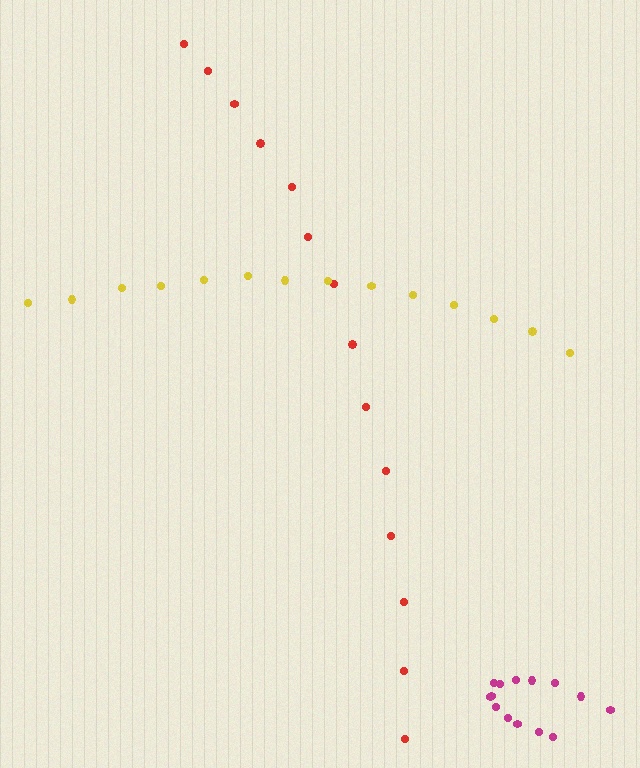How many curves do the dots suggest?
There are 3 distinct paths.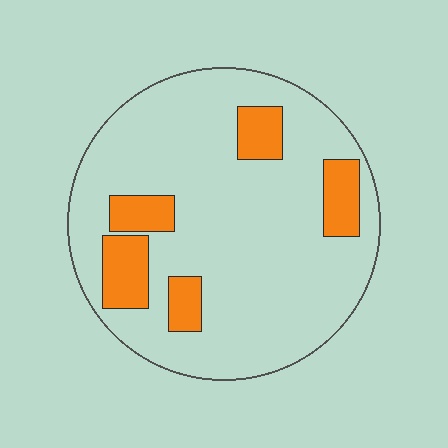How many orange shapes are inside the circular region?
5.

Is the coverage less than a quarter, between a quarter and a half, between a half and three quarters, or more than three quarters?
Less than a quarter.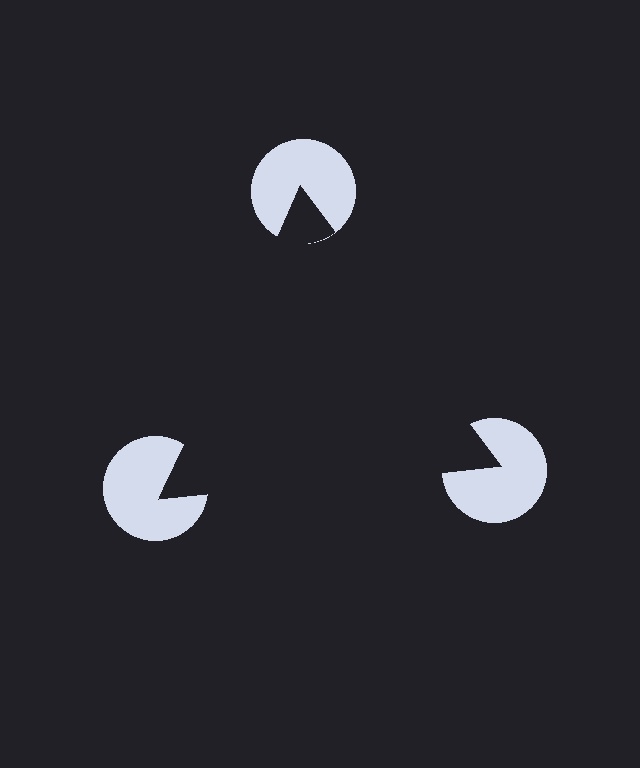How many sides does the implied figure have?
3 sides.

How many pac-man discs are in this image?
There are 3 — one at each vertex of the illusory triangle.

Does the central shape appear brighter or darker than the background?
It typically appears slightly darker than the background, even though no actual brightness change is drawn.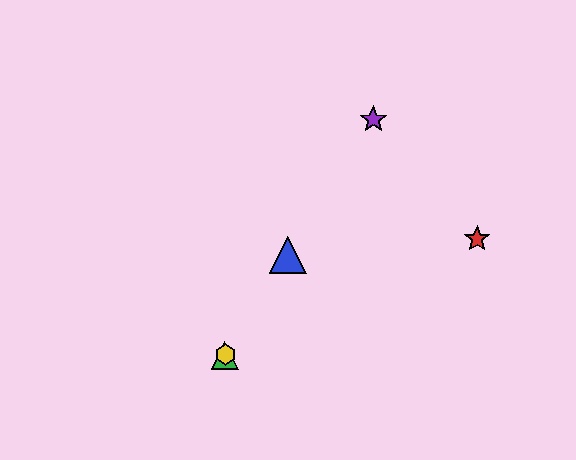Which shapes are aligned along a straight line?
The blue triangle, the green triangle, the yellow hexagon, the purple star are aligned along a straight line.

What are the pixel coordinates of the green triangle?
The green triangle is at (225, 355).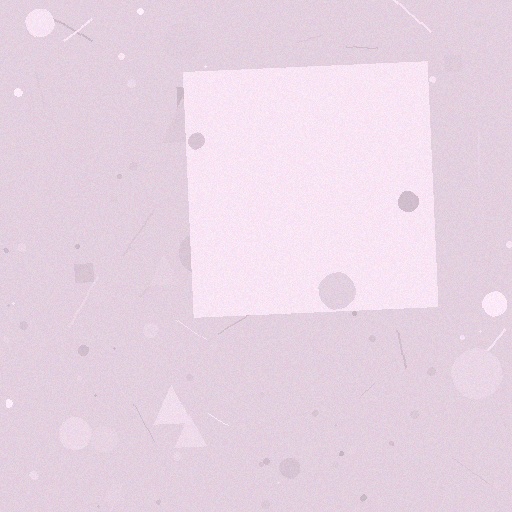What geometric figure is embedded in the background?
A square is embedded in the background.